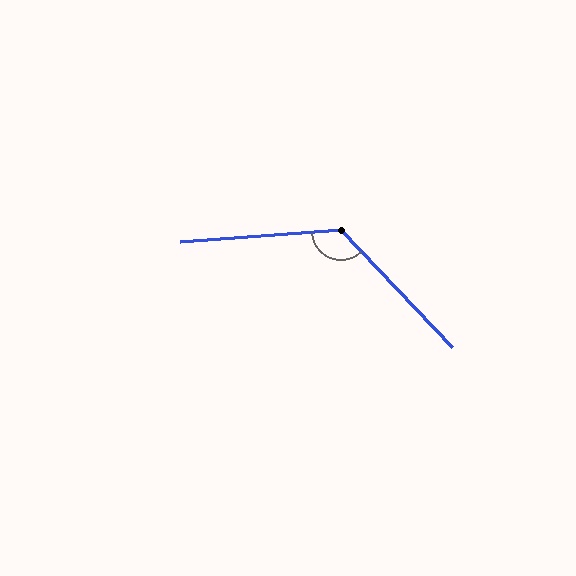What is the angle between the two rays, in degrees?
Approximately 130 degrees.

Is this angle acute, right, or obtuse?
It is obtuse.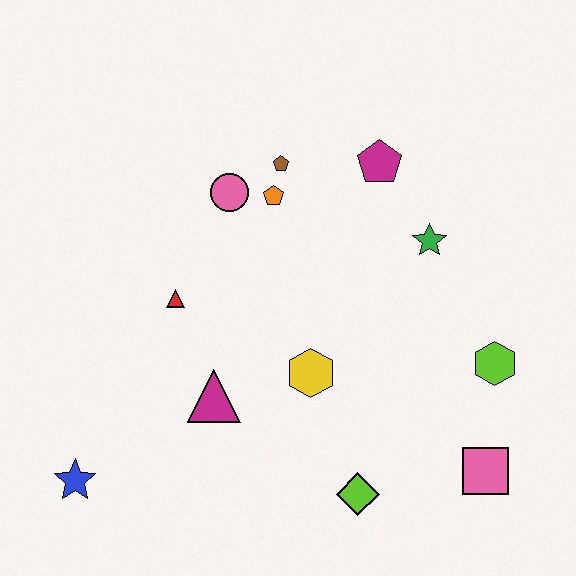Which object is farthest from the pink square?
The blue star is farthest from the pink square.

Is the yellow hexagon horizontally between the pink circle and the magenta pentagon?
Yes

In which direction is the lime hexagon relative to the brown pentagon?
The lime hexagon is to the right of the brown pentagon.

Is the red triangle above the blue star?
Yes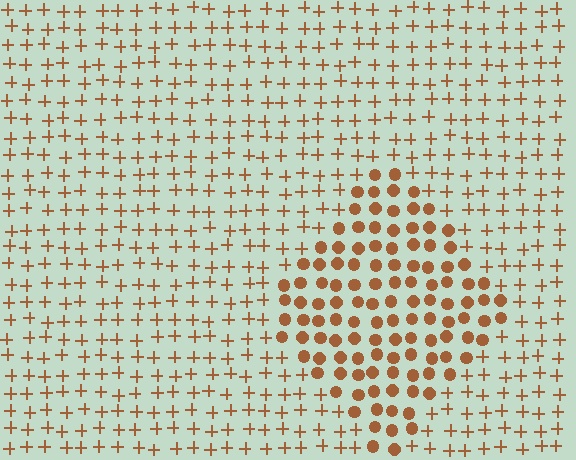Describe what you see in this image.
The image is filled with small brown elements arranged in a uniform grid. A diamond-shaped region contains circles, while the surrounding area contains plus signs. The boundary is defined purely by the change in element shape.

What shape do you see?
I see a diamond.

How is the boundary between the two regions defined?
The boundary is defined by a change in element shape: circles inside vs. plus signs outside. All elements share the same color and spacing.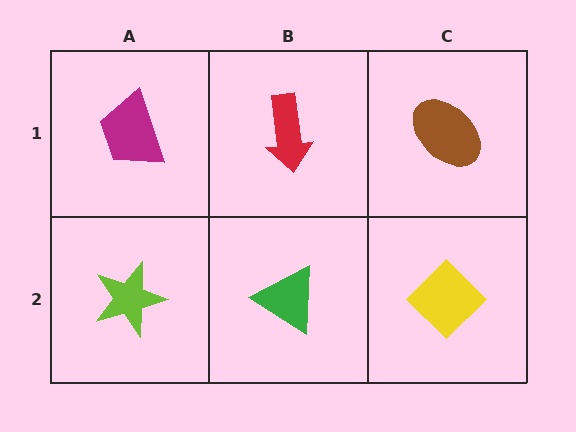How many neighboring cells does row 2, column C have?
2.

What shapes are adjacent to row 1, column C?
A yellow diamond (row 2, column C), a red arrow (row 1, column B).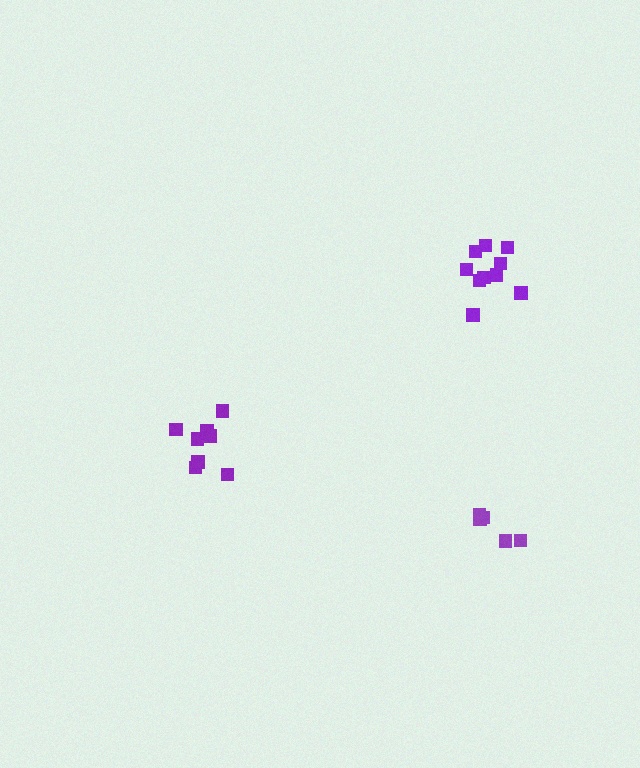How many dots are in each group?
Group 1: 5 dots, Group 2: 10 dots, Group 3: 8 dots (23 total).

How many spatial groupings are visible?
There are 3 spatial groupings.